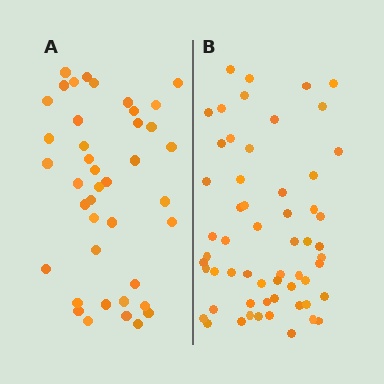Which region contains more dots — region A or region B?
Region B (the right region) has more dots.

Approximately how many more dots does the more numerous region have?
Region B has approximately 15 more dots than region A.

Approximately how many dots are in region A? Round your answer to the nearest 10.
About 40 dots. (The exact count is 41, which rounds to 40.)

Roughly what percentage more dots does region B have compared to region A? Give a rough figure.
About 40% more.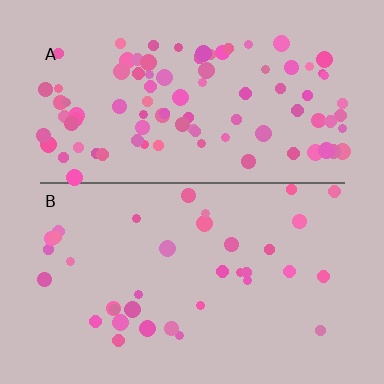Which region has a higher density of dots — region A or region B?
A (the top).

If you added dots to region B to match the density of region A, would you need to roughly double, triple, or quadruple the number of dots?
Approximately triple.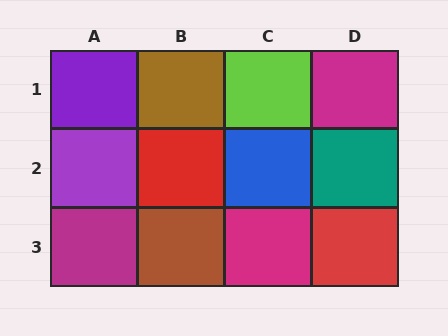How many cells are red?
2 cells are red.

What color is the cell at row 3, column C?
Magenta.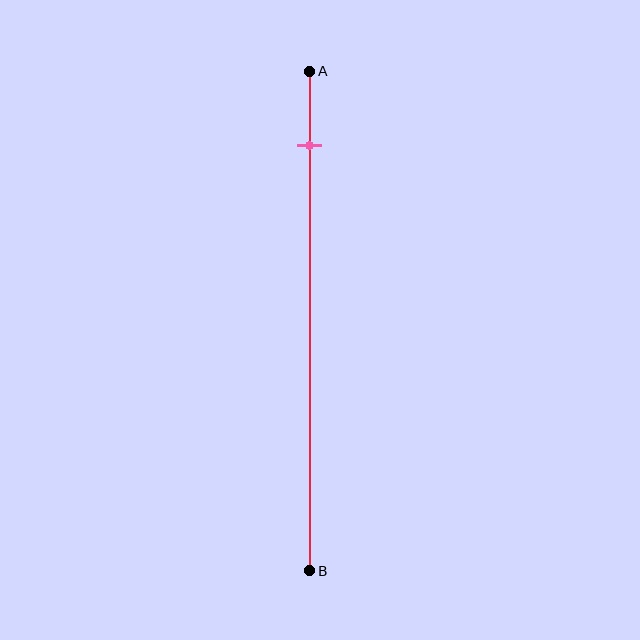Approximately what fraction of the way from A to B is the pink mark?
The pink mark is approximately 15% of the way from A to B.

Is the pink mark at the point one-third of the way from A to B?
No, the mark is at about 15% from A, not at the 33% one-third point.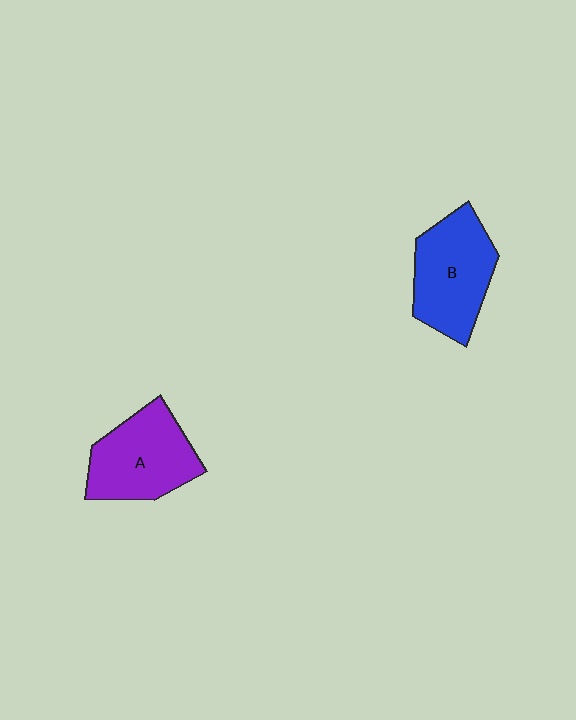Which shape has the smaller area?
Shape A (purple).